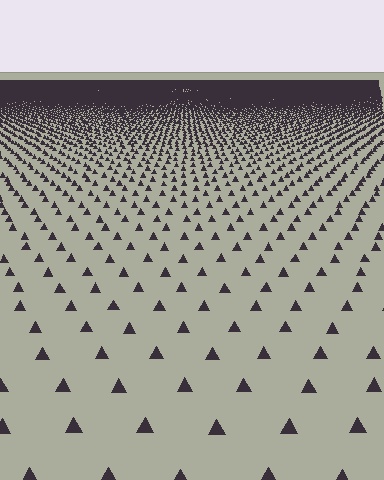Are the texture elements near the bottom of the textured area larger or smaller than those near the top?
Larger. Near the bottom, elements are closer to the viewer and appear at a bigger on-screen size.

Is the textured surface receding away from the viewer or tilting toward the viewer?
The surface is receding away from the viewer. Texture elements get smaller and denser toward the top.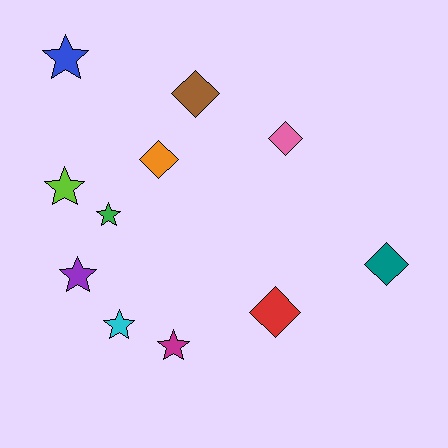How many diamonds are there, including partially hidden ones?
There are 5 diamonds.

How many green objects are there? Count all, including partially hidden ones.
There is 1 green object.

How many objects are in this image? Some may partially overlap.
There are 11 objects.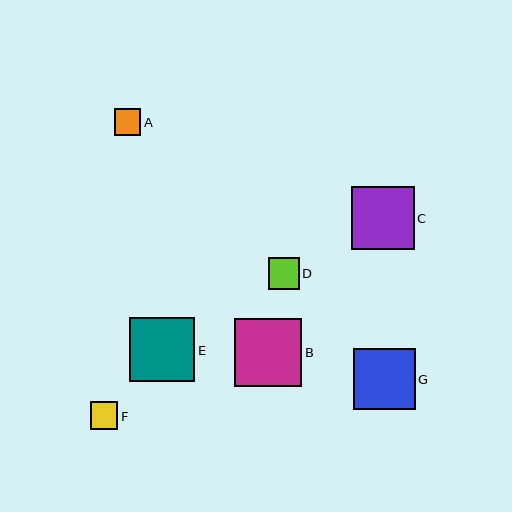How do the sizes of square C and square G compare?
Square C and square G are approximately the same size.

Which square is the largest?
Square B is the largest with a size of approximately 68 pixels.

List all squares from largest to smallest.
From largest to smallest: B, E, C, G, D, F, A.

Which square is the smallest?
Square A is the smallest with a size of approximately 27 pixels.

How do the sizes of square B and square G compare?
Square B and square G are approximately the same size.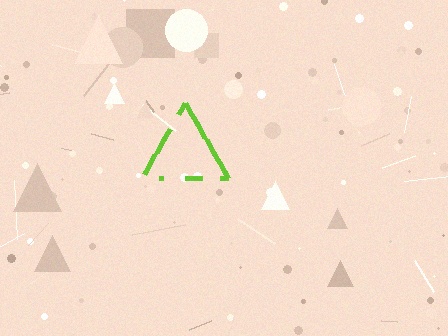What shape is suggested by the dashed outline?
The dashed outline suggests a triangle.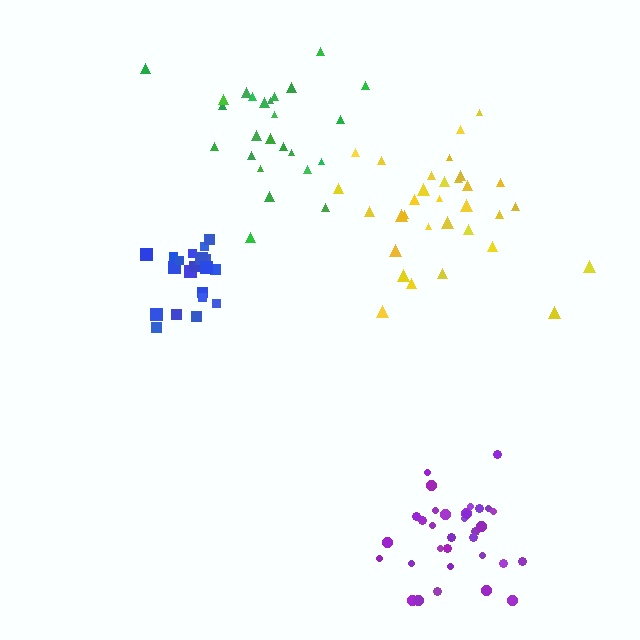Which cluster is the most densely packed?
Blue.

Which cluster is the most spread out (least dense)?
Yellow.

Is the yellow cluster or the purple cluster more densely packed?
Purple.